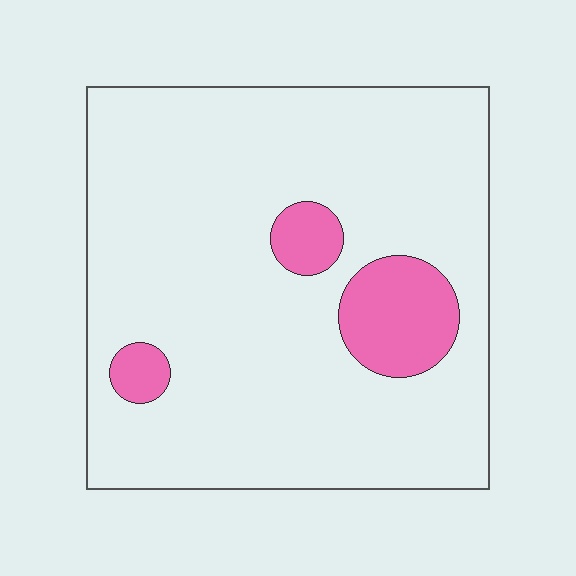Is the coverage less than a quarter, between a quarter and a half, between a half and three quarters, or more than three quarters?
Less than a quarter.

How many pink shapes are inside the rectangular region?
3.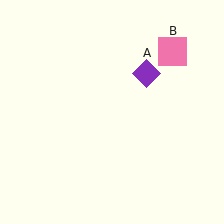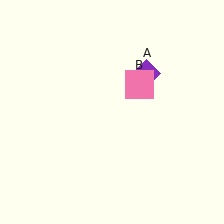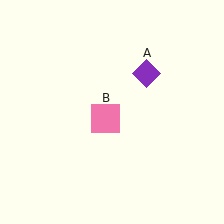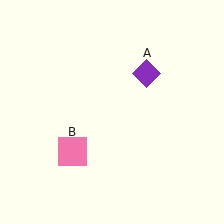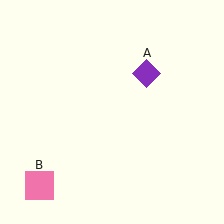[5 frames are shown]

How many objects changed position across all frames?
1 object changed position: pink square (object B).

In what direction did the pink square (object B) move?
The pink square (object B) moved down and to the left.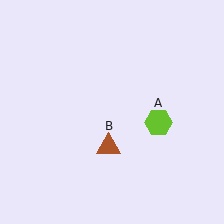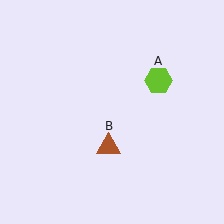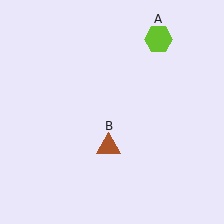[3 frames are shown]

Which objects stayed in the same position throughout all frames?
Brown triangle (object B) remained stationary.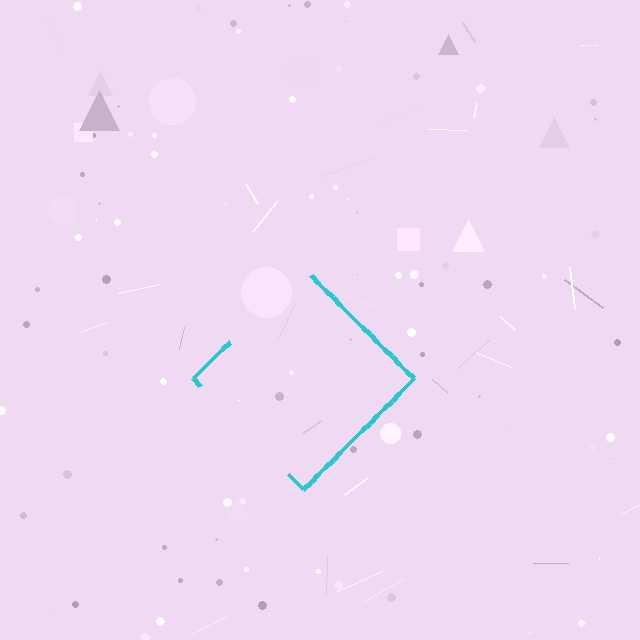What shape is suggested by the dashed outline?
The dashed outline suggests a diamond.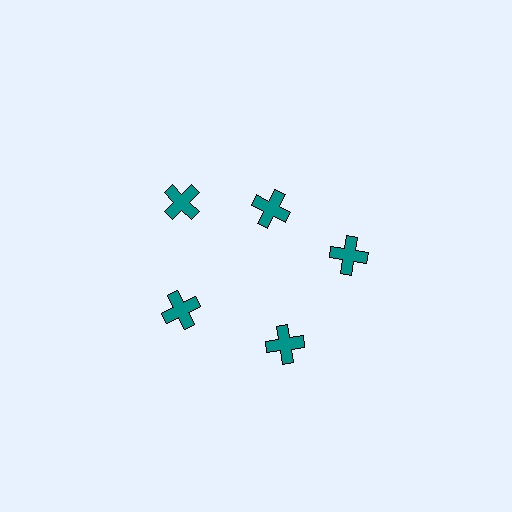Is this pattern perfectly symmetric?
No. The 5 teal crosses are arranged in a ring, but one element near the 1 o'clock position is pulled inward toward the center, breaking the 5-fold rotational symmetry.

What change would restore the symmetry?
The symmetry would be restored by moving it outward, back onto the ring so that all 5 crosses sit at equal angles and equal distance from the center.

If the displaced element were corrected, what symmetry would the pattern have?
It would have 5-fold rotational symmetry — the pattern would map onto itself every 72 degrees.